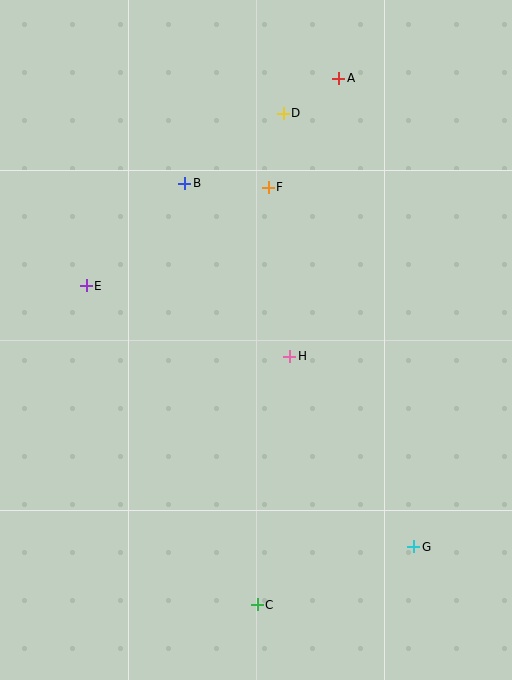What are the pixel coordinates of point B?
Point B is at (185, 183).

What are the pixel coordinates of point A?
Point A is at (339, 78).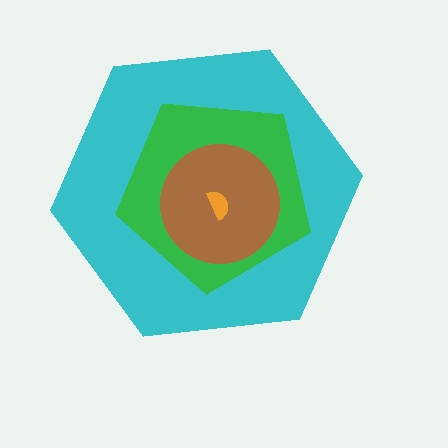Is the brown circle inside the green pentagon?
Yes.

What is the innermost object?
The orange semicircle.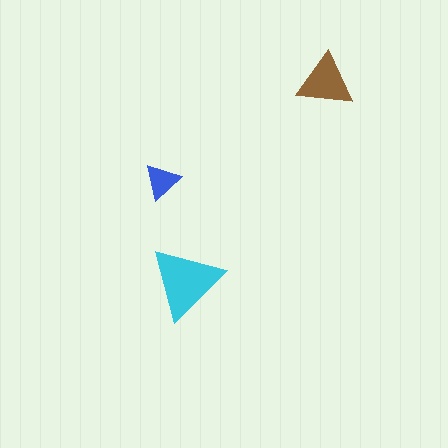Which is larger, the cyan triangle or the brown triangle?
The cyan one.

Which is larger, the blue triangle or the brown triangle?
The brown one.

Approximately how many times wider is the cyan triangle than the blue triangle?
About 2 times wider.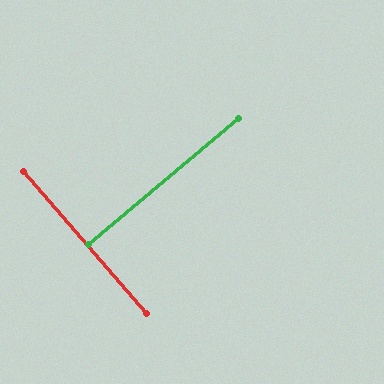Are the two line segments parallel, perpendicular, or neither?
Perpendicular — they meet at approximately 89°.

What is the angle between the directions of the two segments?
Approximately 89 degrees.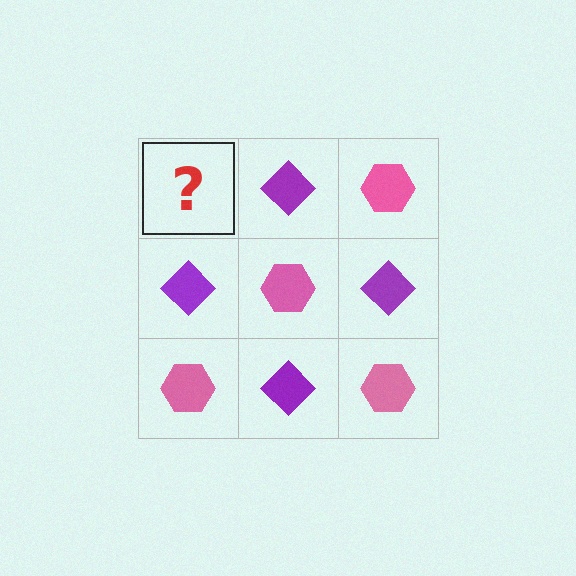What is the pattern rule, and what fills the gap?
The rule is that it alternates pink hexagon and purple diamond in a checkerboard pattern. The gap should be filled with a pink hexagon.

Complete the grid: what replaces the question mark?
The question mark should be replaced with a pink hexagon.